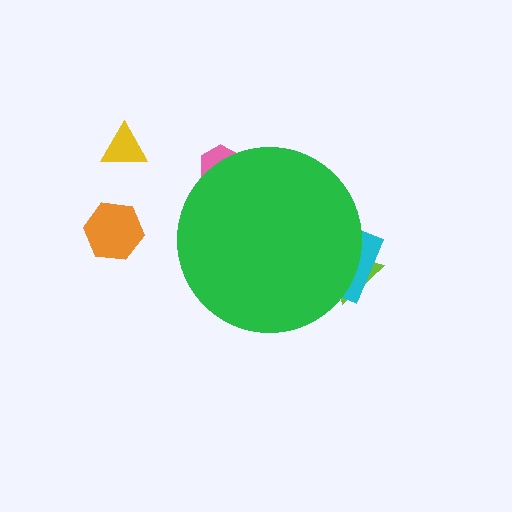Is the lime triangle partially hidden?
Yes, the lime triangle is partially hidden behind the green circle.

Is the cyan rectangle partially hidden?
Yes, the cyan rectangle is partially hidden behind the green circle.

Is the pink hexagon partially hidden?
Yes, the pink hexagon is partially hidden behind the green circle.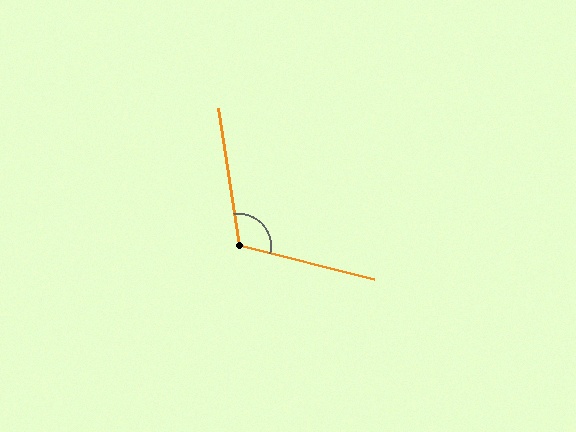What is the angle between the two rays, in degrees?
Approximately 112 degrees.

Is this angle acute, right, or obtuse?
It is obtuse.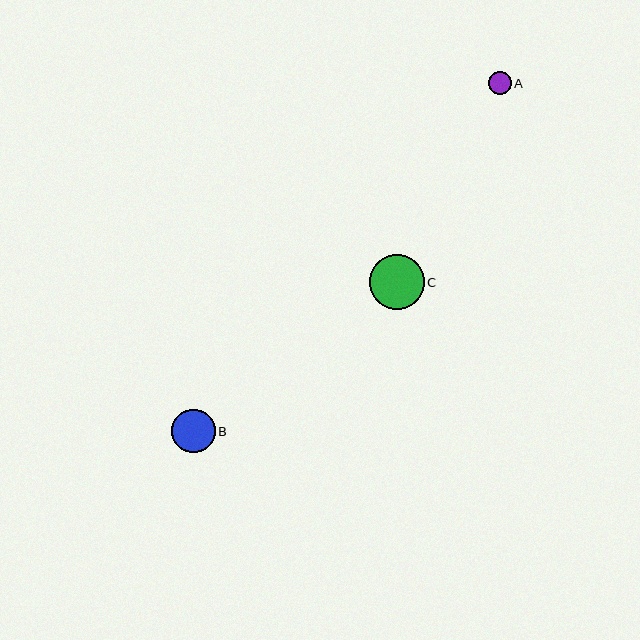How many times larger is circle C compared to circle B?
Circle C is approximately 1.3 times the size of circle B.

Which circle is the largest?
Circle C is the largest with a size of approximately 55 pixels.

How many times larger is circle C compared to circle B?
Circle C is approximately 1.3 times the size of circle B.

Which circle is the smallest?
Circle A is the smallest with a size of approximately 23 pixels.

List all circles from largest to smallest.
From largest to smallest: C, B, A.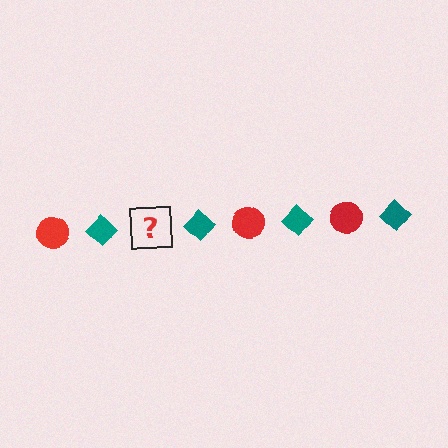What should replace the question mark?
The question mark should be replaced with a red circle.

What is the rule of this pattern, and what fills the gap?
The rule is that the pattern alternates between red circle and teal diamond. The gap should be filled with a red circle.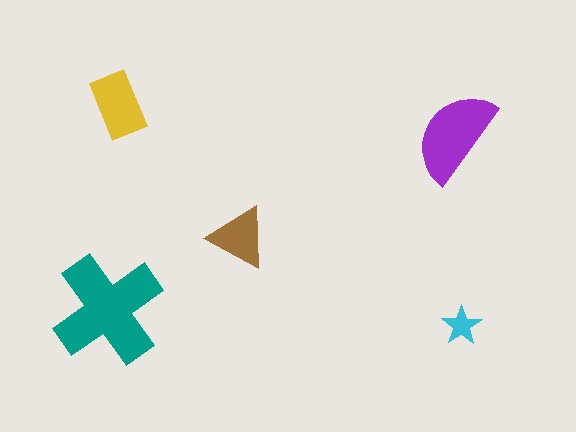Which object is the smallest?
The cyan star.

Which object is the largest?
The teal cross.